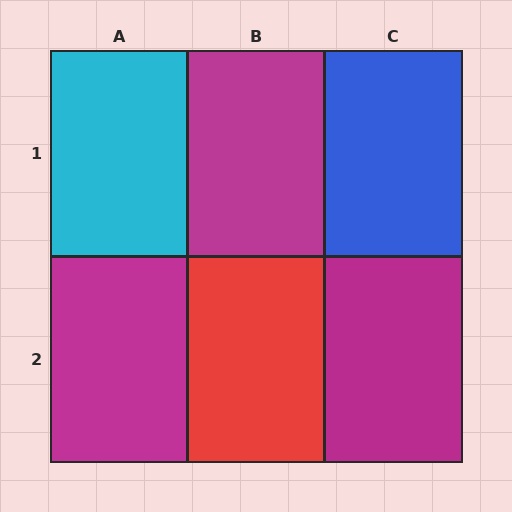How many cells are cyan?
1 cell is cyan.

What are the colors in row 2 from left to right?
Magenta, red, magenta.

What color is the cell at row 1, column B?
Magenta.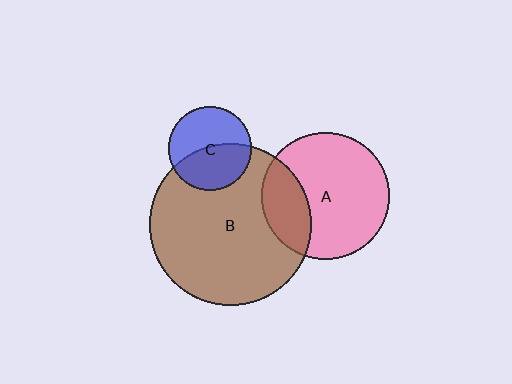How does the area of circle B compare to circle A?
Approximately 1.6 times.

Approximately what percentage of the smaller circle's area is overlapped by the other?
Approximately 50%.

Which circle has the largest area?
Circle B (brown).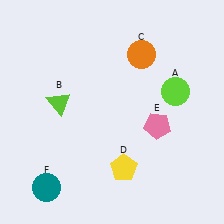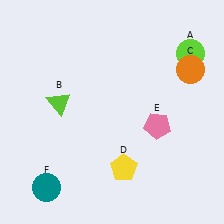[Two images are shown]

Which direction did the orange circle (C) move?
The orange circle (C) moved right.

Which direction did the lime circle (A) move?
The lime circle (A) moved up.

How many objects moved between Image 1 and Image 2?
2 objects moved between the two images.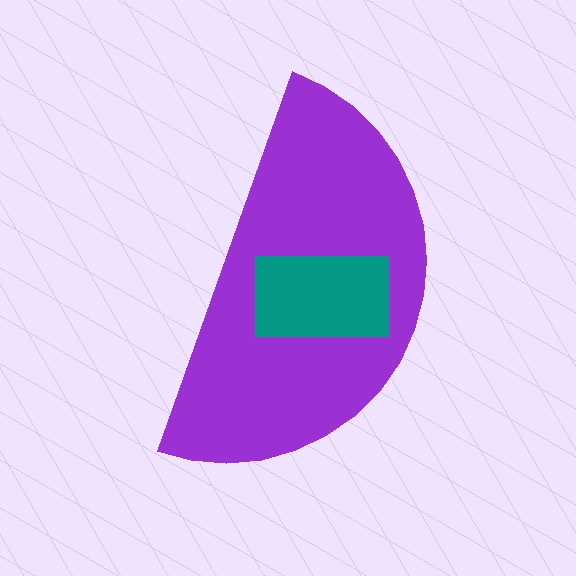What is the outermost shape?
The purple semicircle.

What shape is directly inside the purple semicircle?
The teal rectangle.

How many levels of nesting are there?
2.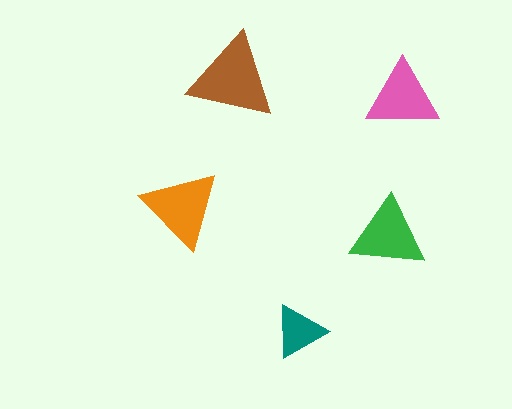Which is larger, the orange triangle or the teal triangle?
The orange one.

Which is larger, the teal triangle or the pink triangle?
The pink one.